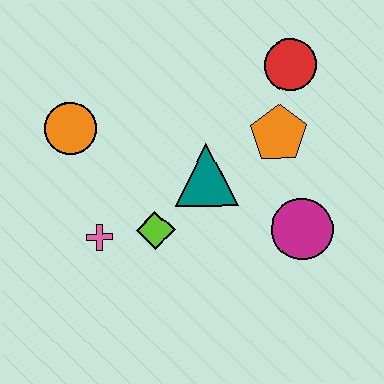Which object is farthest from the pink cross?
The red circle is farthest from the pink cross.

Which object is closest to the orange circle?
The pink cross is closest to the orange circle.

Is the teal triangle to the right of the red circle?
No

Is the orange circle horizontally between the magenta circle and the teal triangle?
No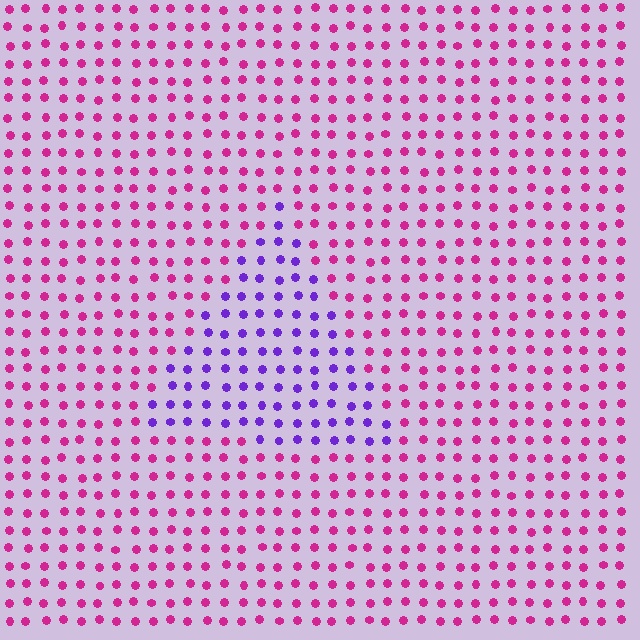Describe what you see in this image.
The image is filled with small magenta elements in a uniform arrangement. A triangle-shaped region is visible where the elements are tinted to a slightly different hue, forming a subtle color boundary.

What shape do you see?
I see a triangle.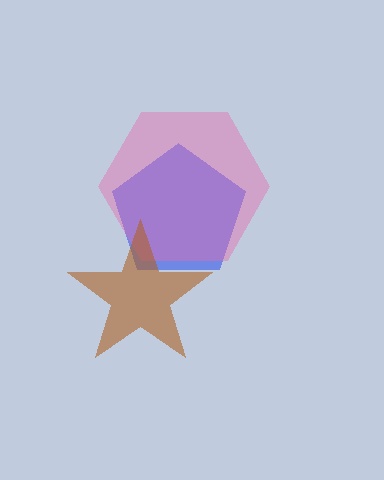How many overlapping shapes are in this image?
There are 3 overlapping shapes in the image.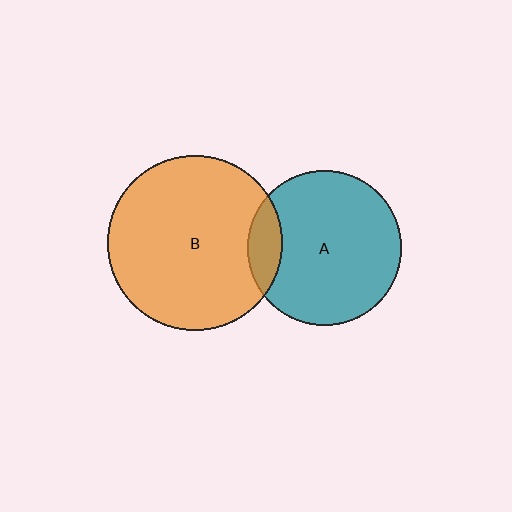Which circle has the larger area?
Circle B (orange).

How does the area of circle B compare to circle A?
Approximately 1.3 times.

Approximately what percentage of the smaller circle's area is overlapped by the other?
Approximately 15%.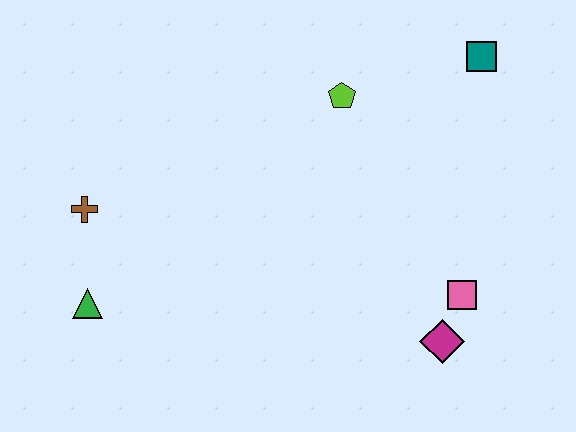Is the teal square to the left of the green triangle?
No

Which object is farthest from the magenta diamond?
The brown cross is farthest from the magenta diamond.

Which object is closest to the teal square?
The lime pentagon is closest to the teal square.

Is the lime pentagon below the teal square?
Yes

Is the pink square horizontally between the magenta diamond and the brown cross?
No